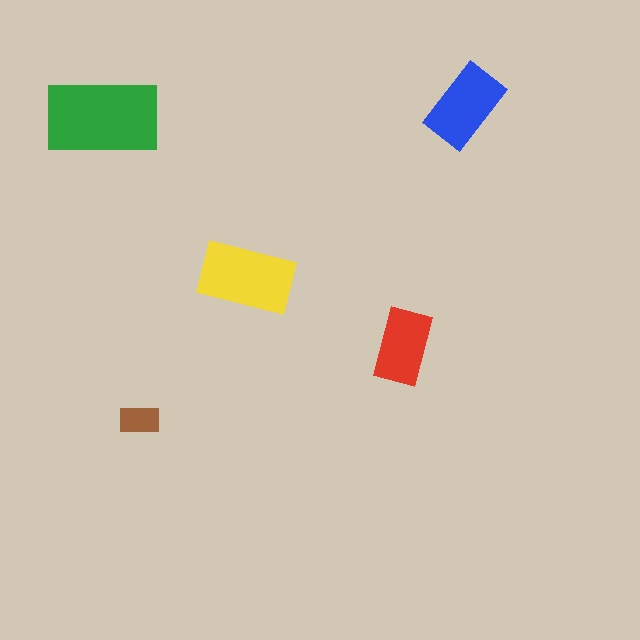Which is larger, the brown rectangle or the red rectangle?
The red one.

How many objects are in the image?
There are 5 objects in the image.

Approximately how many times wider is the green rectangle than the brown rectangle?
About 3 times wider.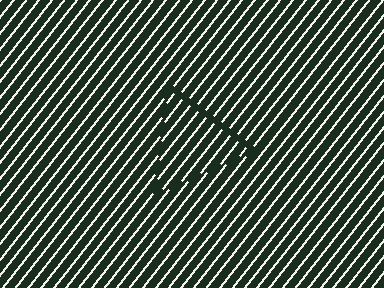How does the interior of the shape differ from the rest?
The interior of the shape contains the same grating, shifted by half a period — the contour is defined by the phase discontinuity where line-ends from the inner and outer gratings abut.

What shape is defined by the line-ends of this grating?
An illusory triangle. The interior of the shape contains the same grating, shifted by half a period — the contour is defined by the phase discontinuity where line-ends from the inner and outer gratings abut.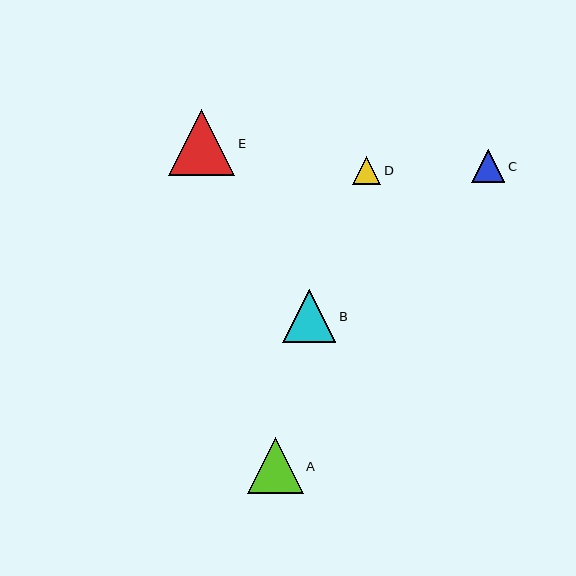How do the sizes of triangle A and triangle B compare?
Triangle A and triangle B are approximately the same size.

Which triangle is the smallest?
Triangle D is the smallest with a size of approximately 29 pixels.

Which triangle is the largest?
Triangle E is the largest with a size of approximately 66 pixels.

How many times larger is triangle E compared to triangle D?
Triangle E is approximately 2.3 times the size of triangle D.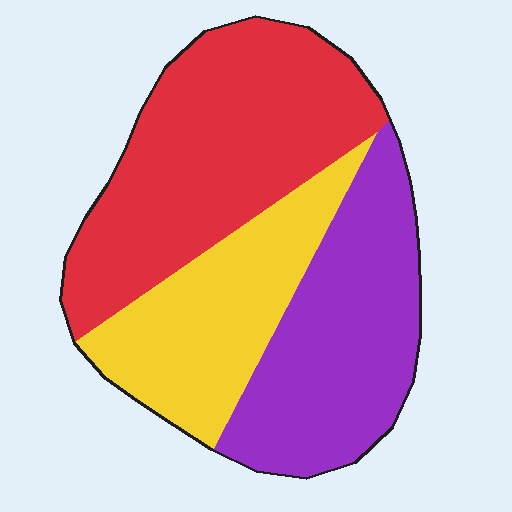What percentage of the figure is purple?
Purple takes up about one third (1/3) of the figure.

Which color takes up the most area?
Red, at roughly 40%.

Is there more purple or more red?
Red.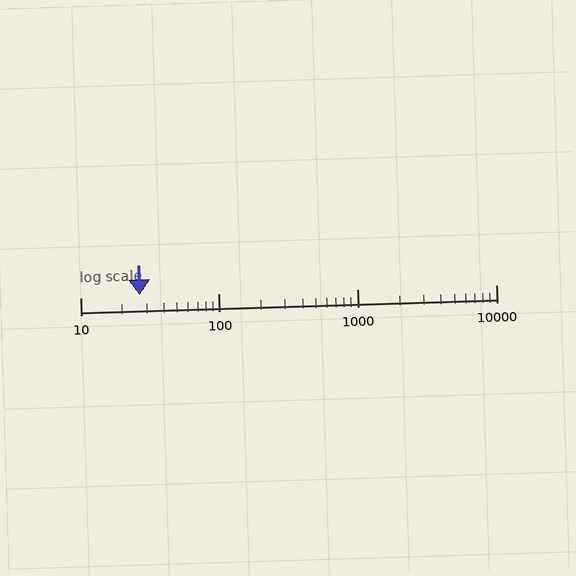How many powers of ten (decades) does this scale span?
The scale spans 3 decades, from 10 to 10000.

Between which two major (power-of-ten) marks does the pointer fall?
The pointer is between 10 and 100.